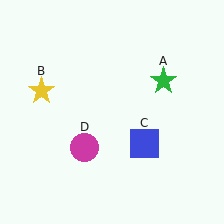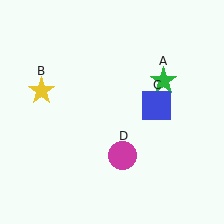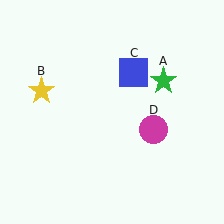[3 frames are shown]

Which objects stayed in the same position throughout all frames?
Green star (object A) and yellow star (object B) remained stationary.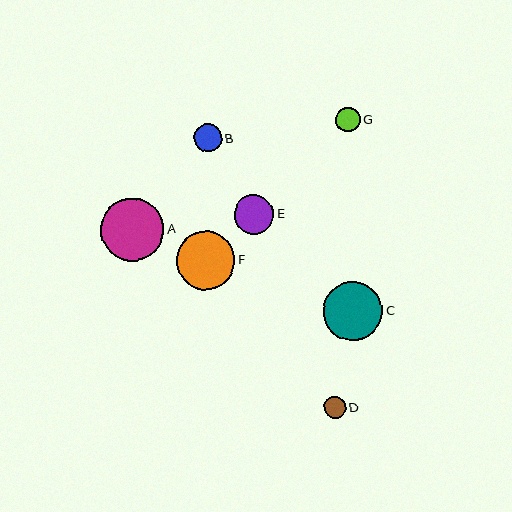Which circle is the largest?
Circle A is the largest with a size of approximately 63 pixels.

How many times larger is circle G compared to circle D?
Circle G is approximately 1.1 times the size of circle D.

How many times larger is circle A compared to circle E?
Circle A is approximately 1.6 times the size of circle E.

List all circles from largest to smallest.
From largest to smallest: A, C, F, E, B, G, D.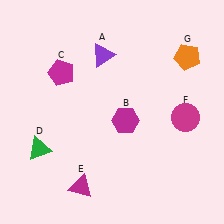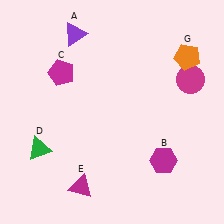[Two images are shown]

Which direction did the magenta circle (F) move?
The magenta circle (F) moved up.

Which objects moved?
The objects that moved are: the purple triangle (A), the magenta hexagon (B), the magenta circle (F).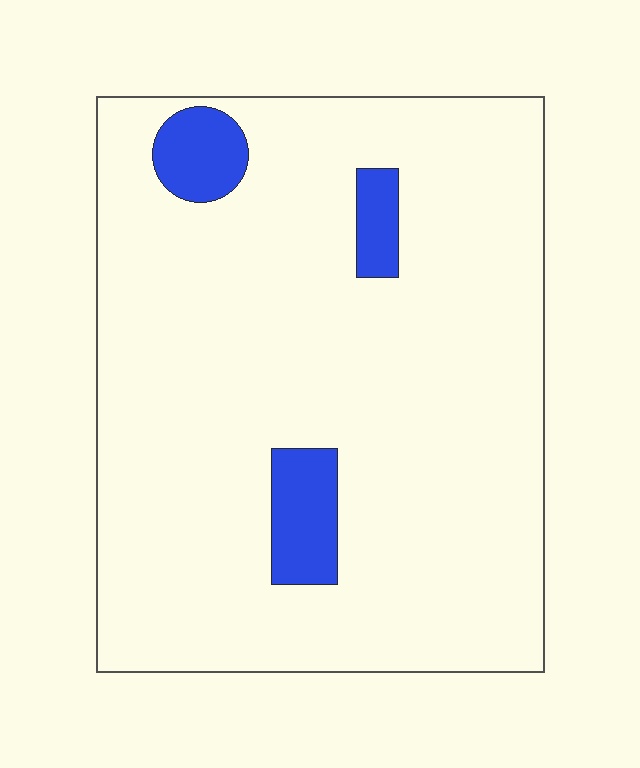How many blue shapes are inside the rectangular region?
3.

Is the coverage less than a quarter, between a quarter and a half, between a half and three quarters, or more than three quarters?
Less than a quarter.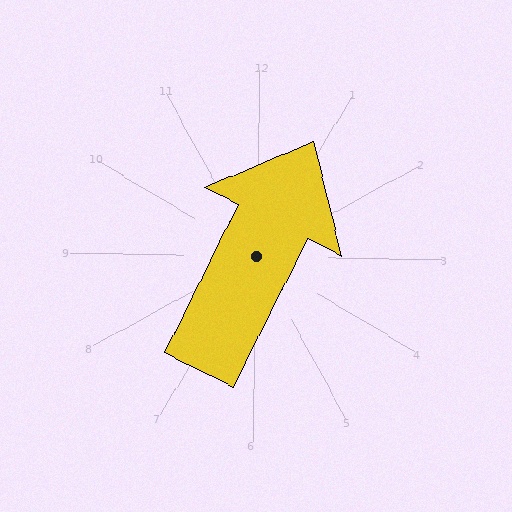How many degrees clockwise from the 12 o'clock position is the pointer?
Approximately 26 degrees.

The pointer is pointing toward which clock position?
Roughly 1 o'clock.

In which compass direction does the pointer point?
Northeast.